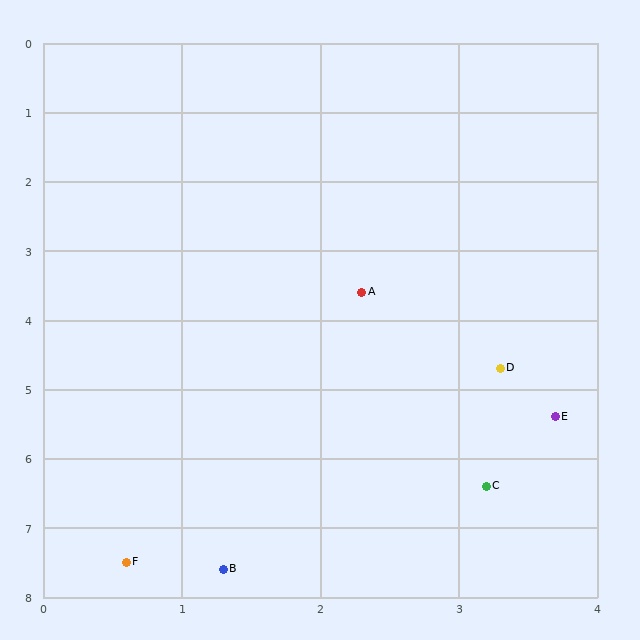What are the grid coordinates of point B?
Point B is at approximately (1.3, 7.6).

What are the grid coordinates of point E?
Point E is at approximately (3.7, 5.4).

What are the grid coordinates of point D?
Point D is at approximately (3.3, 4.7).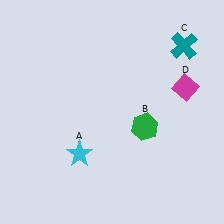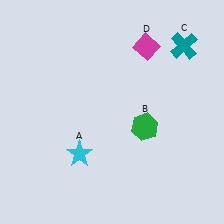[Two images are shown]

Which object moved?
The magenta diamond (D) moved up.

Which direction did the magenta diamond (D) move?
The magenta diamond (D) moved up.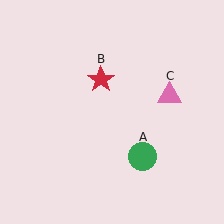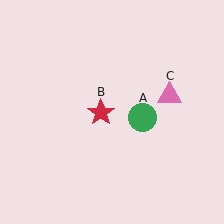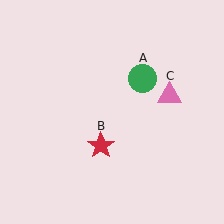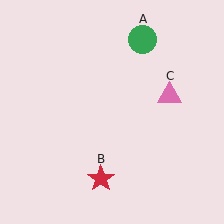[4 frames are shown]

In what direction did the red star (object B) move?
The red star (object B) moved down.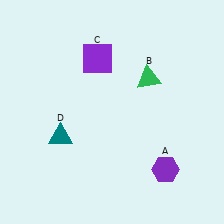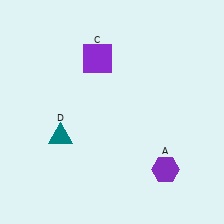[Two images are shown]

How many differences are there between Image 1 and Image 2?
There is 1 difference between the two images.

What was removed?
The green triangle (B) was removed in Image 2.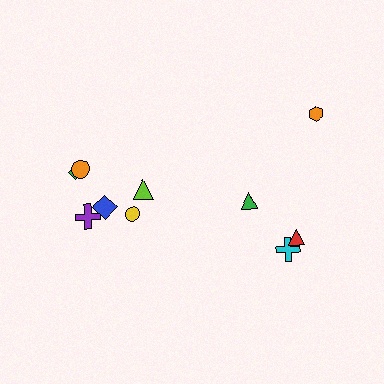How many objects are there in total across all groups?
There are 10 objects.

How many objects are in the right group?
There are 4 objects.